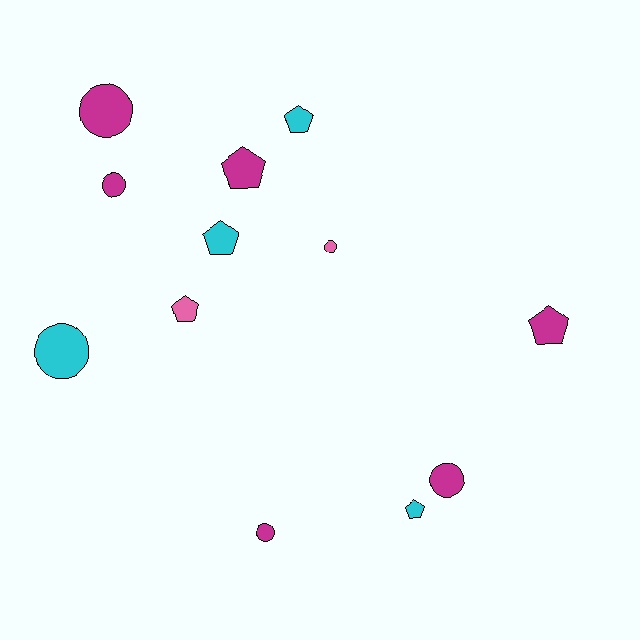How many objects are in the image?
There are 12 objects.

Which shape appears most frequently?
Pentagon, with 6 objects.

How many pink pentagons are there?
There is 1 pink pentagon.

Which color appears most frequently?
Magenta, with 6 objects.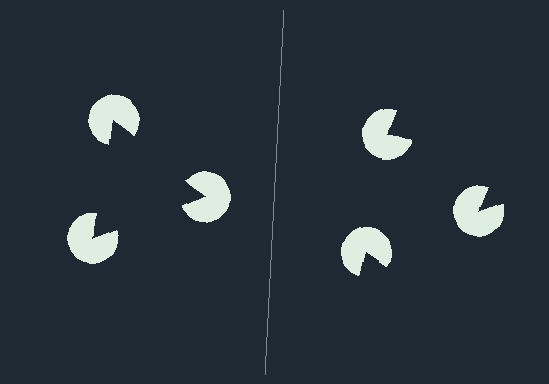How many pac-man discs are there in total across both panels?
6 — 3 on each side.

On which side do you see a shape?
An illusory triangle appears on the left side. On the right side the wedge cuts are rotated, so no coherent shape forms.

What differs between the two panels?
The pac-man discs are positioned identically on both sides; only the wedge orientations differ. On the left they align to a triangle; on the right they are misaligned.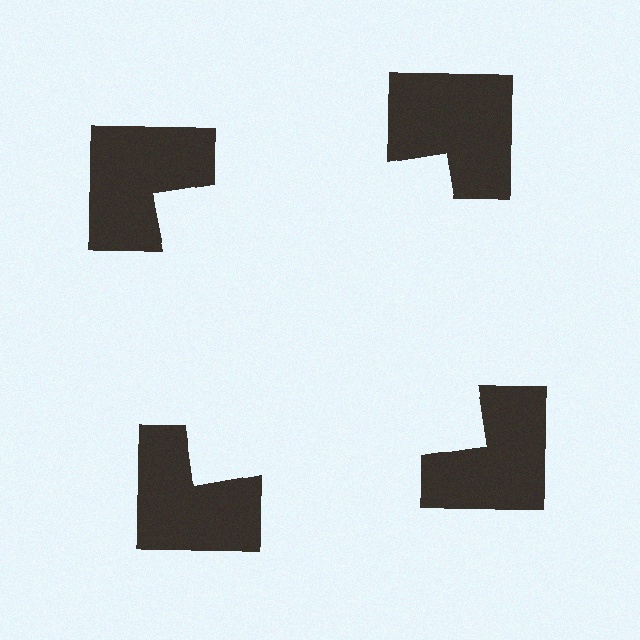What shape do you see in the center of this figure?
An illusory square — its edges are inferred from the aligned wedge cuts in the notched squares, not physically drawn.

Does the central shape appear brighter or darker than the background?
It typically appears slightly brighter than the background, even though no actual brightness change is drawn.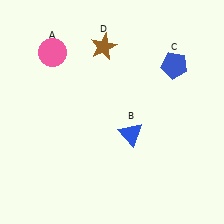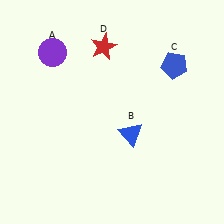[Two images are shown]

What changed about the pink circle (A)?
In Image 1, A is pink. In Image 2, it changed to purple.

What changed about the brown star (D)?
In Image 1, D is brown. In Image 2, it changed to red.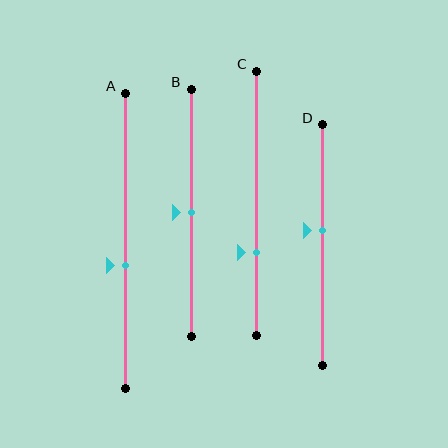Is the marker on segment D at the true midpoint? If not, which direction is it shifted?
No, the marker on segment D is shifted upward by about 6% of the segment length.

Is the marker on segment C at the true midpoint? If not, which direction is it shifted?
No, the marker on segment C is shifted downward by about 18% of the segment length.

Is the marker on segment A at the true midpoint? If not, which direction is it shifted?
No, the marker on segment A is shifted downward by about 8% of the segment length.